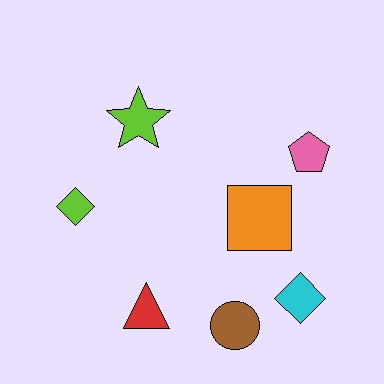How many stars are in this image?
There is 1 star.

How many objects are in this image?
There are 7 objects.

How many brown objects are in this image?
There is 1 brown object.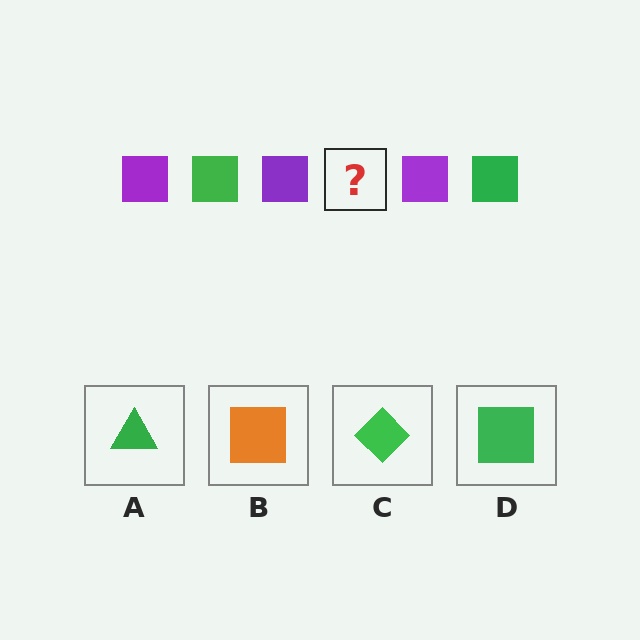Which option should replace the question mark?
Option D.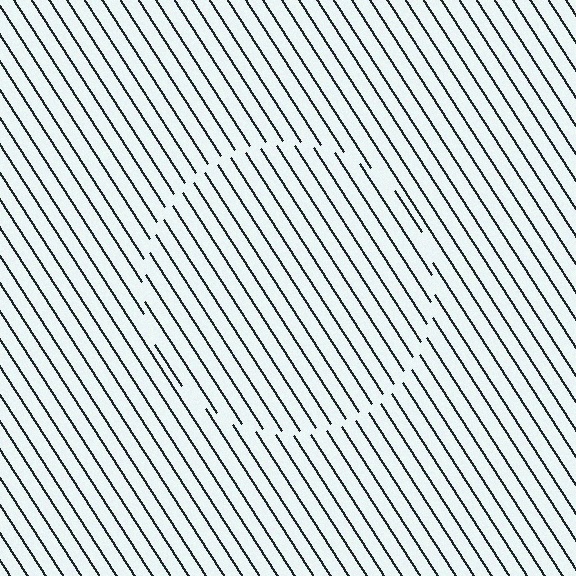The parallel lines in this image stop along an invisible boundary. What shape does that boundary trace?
An illusory circle. The interior of the shape contains the same grating, shifted by half a period — the contour is defined by the phase discontinuity where line-ends from the inner and outer gratings abut.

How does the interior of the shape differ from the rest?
The interior of the shape contains the same grating, shifted by half a period — the contour is defined by the phase discontinuity where line-ends from the inner and outer gratings abut.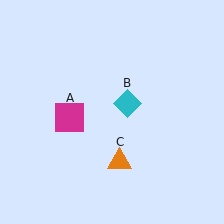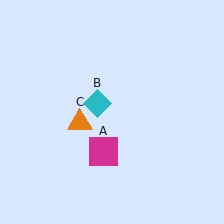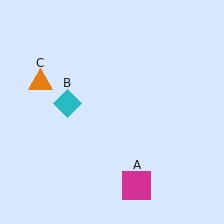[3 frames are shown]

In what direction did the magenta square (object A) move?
The magenta square (object A) moved down and to the right.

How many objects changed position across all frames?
3 objects changed position: magenta square (object A), cyan diamond (object B), orange triangle (object C).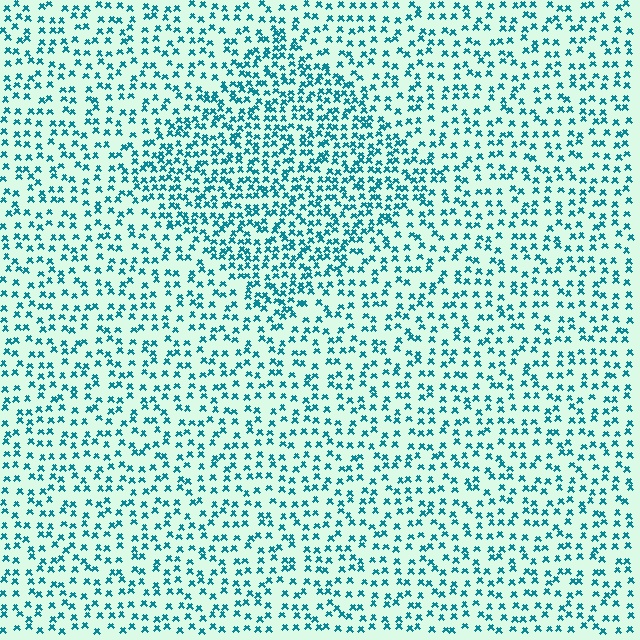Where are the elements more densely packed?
The elements are more densely packed inside the diamond boundary.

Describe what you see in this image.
The image contains small teal elements arranged at two different densities. A diamond-shaped region is visible where the elements are more densely packed than the surrounding area.